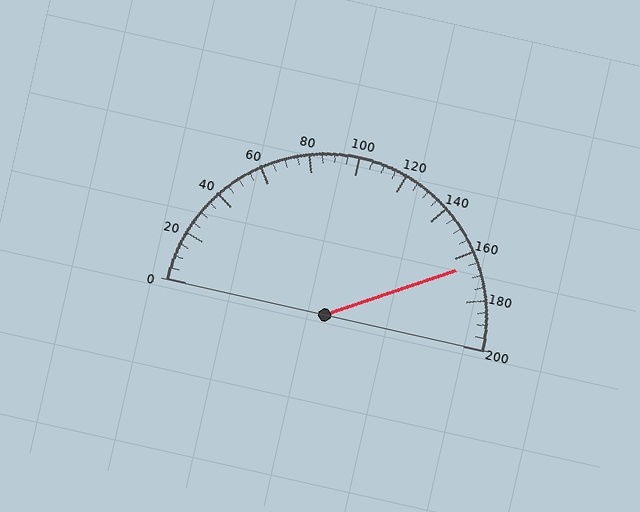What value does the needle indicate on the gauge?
The needle indicates approximately 165.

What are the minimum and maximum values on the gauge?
The gauge ranges from 0 to 200.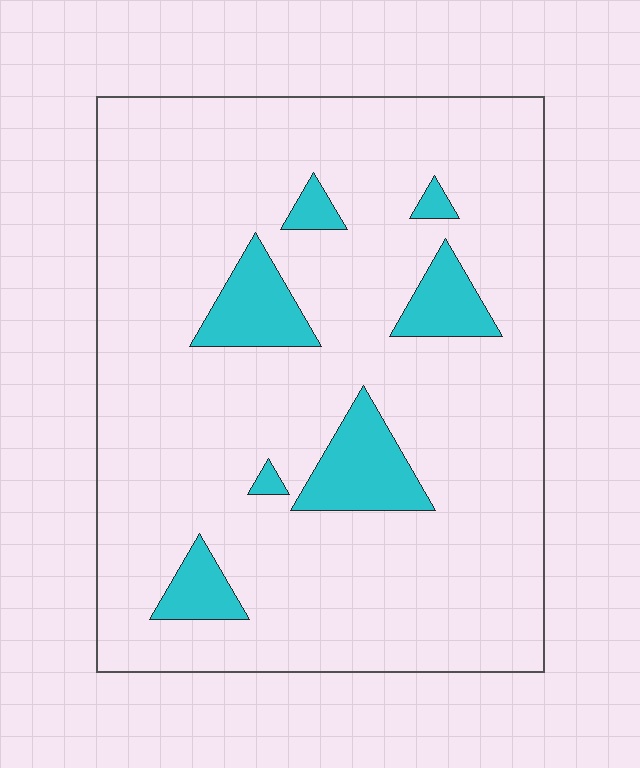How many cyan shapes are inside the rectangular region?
7.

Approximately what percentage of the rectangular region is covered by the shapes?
Approximately 10%.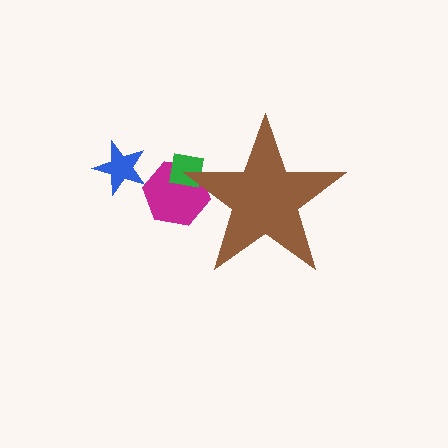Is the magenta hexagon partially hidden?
Yes, the magenta hexagon is partially hidden behind the brown star.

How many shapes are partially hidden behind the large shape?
2 shapes are partially hidden.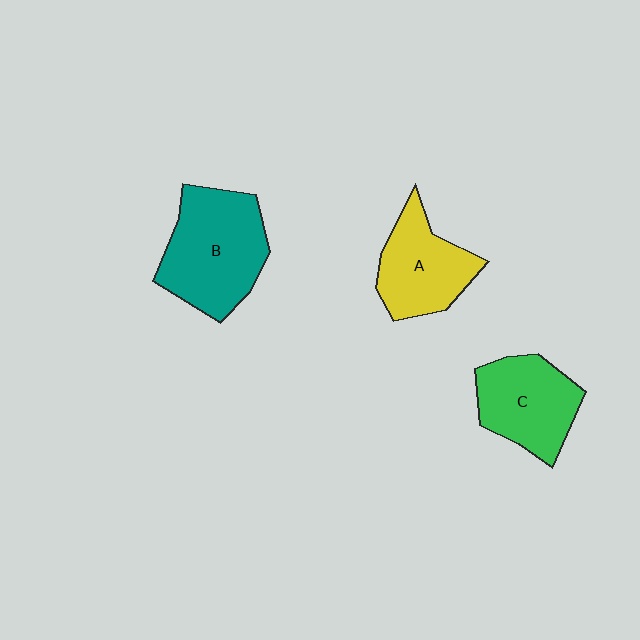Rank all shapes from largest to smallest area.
From largest to smallest: B (teal), C (green), A (yellow).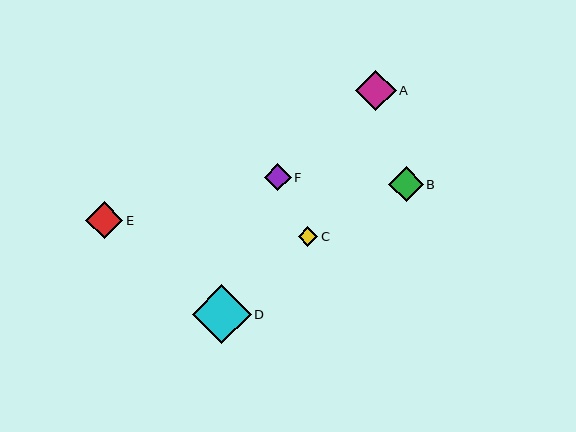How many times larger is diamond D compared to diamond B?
Diamond D is approximately 1.7 times the size of diamond B.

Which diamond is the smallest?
Diamond C is the smallest with a size of approximately 20 pixels.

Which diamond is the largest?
Diamond D is the largest with a size of approximately 59 pixels.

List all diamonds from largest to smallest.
From largest to smallest: D, A, E, B, F, C.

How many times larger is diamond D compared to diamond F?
Diamond D is approximately 2.2 times the size of diamond F.